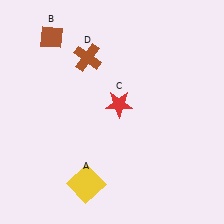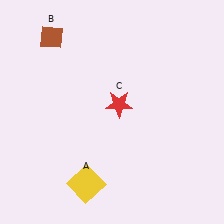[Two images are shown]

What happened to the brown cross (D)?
The brown cross (D) was removed in Image 2. It was in the top-left area of Image 1.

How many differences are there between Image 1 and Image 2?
There is 1 difference between the two images.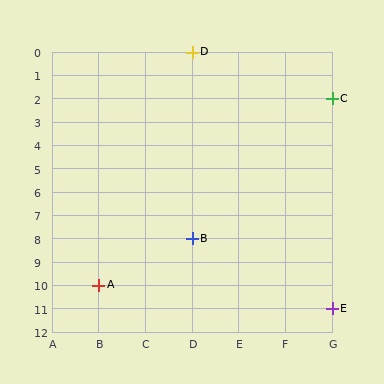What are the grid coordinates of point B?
Point B is at grid coordinates (D, 8).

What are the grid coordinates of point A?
Point A is at grid coordinates (B, 10).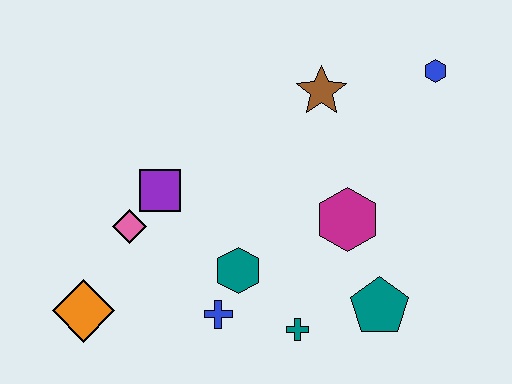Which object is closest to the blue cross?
The teal hexagon is closest to the blue cross.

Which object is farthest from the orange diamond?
The blue hexagon is farthest from the orange diamond.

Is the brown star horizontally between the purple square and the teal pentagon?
Yes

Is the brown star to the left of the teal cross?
No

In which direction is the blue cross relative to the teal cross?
The blue cross is to the left of the teal cross.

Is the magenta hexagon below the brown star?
Yes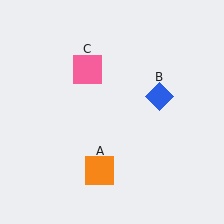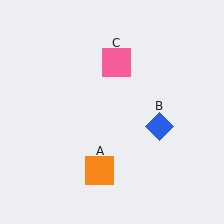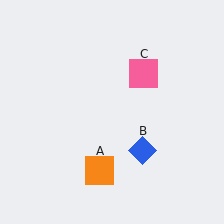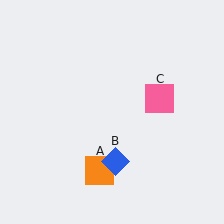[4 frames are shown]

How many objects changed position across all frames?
2 objects changed position: blue diamond (object B), pink square (object C).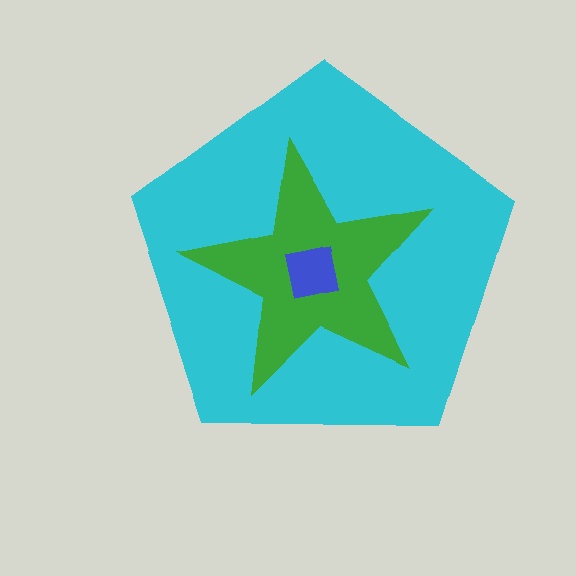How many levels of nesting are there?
3.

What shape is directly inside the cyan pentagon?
The green star.